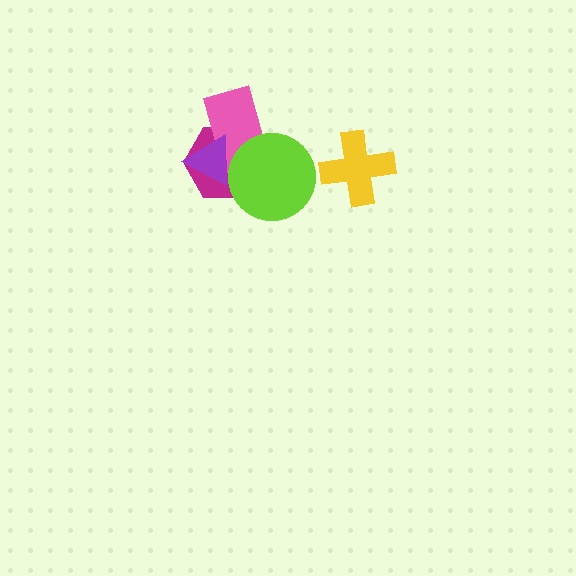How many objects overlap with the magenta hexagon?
3 objects overlap with the magenta hexagon.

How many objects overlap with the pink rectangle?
3 objects overlap with the pink rectangle.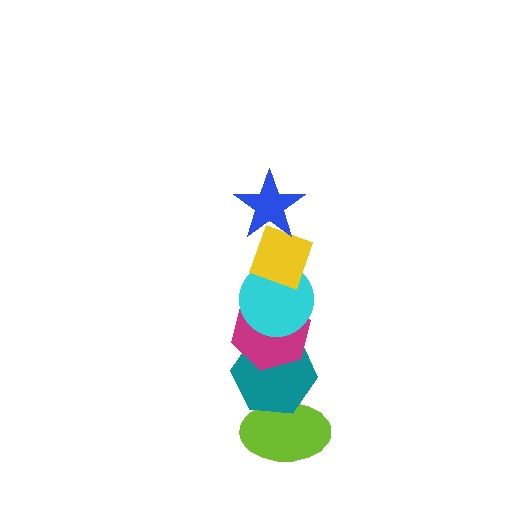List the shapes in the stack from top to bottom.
From top to bottom: the blue star, the yellow diamond, the cyan circle, the magenta hexagon, the teal hexagon, the lime ellipse.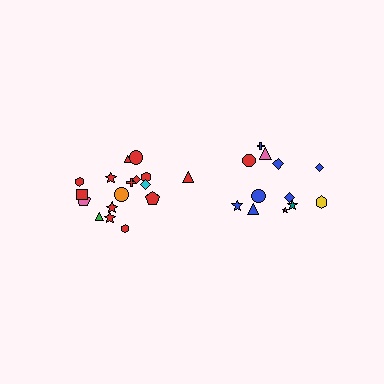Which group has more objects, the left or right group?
The left group.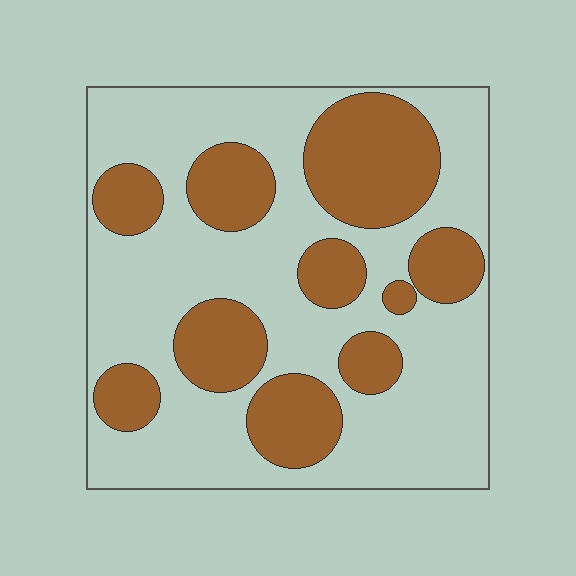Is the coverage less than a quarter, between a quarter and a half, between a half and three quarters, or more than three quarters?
Between a quarter and a half.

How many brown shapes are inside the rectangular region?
10.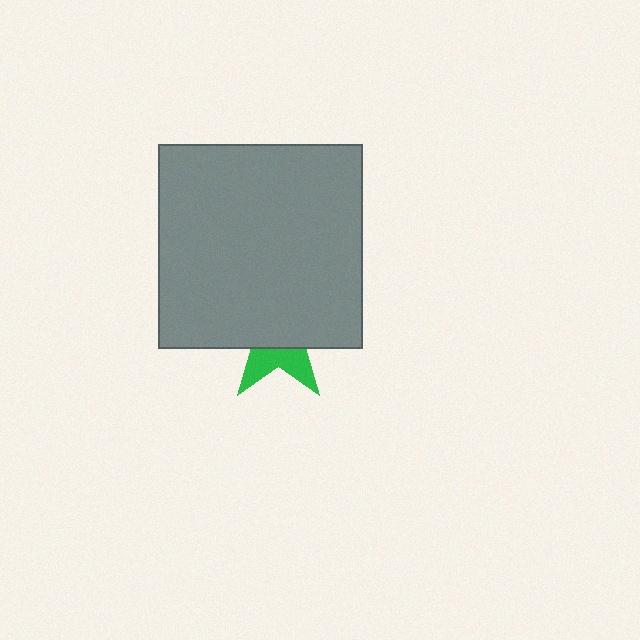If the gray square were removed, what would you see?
You would see the complete green star.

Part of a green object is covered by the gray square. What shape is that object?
It is a star.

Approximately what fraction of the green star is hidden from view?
Roughly 66% of the green star is hidden behind the gray square.